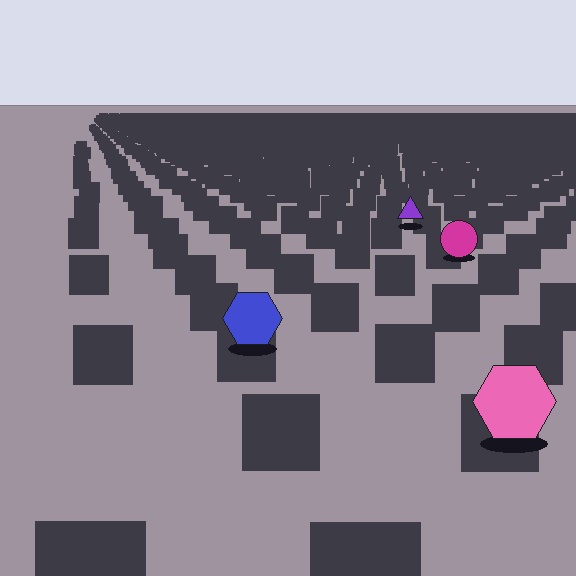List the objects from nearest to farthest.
From nearest to farthest: the pink hexagon, the blue hexagon, the magenta circle, the purple triangle.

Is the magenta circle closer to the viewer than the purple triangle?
Yes. The magenta circle is closer — you can tell from the texture gradient: the ground texture is coarser near it.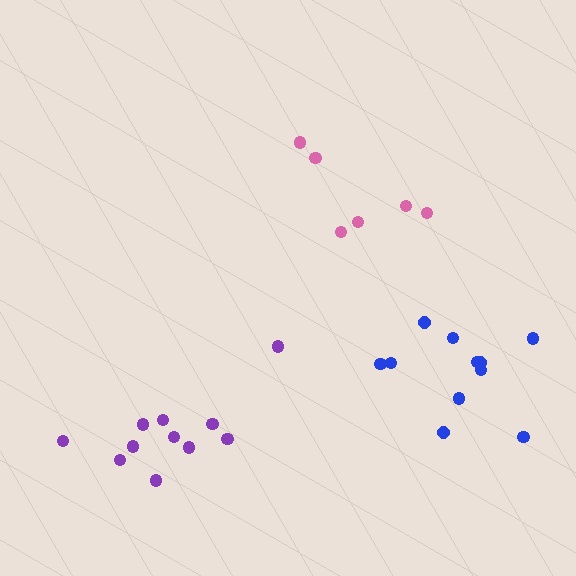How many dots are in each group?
Group 1: 6 dots, Group 2: 11 dots, Group 3: 11 dots (28 total).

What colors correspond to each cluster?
The clusters are colored: pink, purple, blue.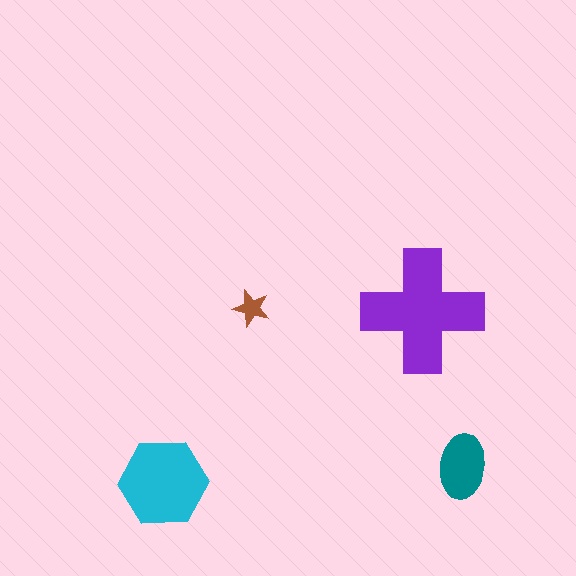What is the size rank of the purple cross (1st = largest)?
1st.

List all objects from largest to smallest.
The purple cross, the cyan hexagon, the teal ellipse, the brown star.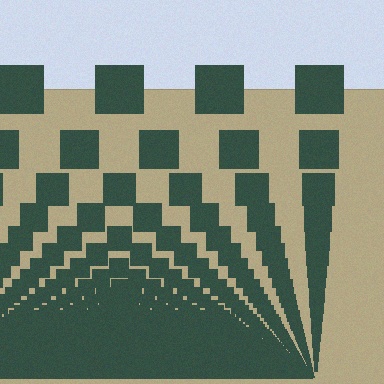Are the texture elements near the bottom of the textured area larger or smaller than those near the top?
Smaller. The gradient is inverted — elements near the bottom are smaller and denser.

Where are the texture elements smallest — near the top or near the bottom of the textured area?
Near the bottom.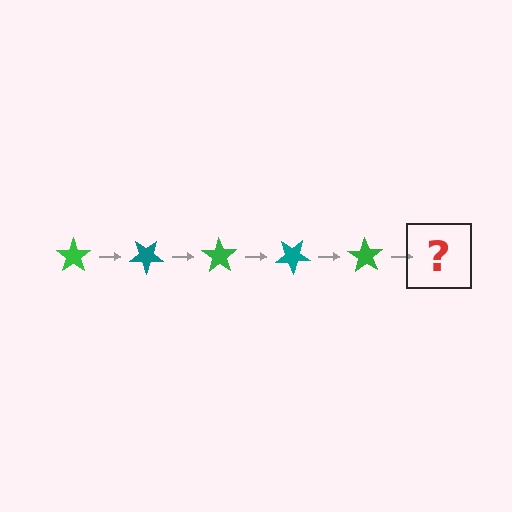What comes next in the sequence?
The next element should be a teal star, rotated 175 degrees from the start.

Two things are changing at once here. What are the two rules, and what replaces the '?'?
The two rules are that it rotates 35 degrees each step and the color cycles through green and teal. The '?' should be a teal star, rotated 175 degrees from the start.